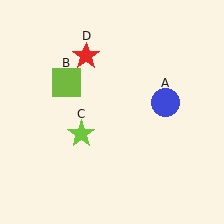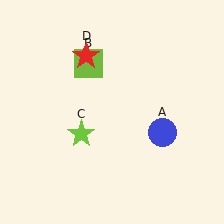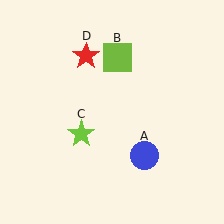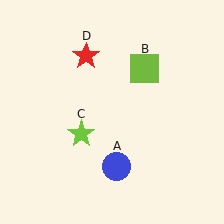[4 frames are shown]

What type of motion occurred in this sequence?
The blue circle (object A), lime square (object B) rotated clockwise around the center of the scene.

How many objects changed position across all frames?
2 objects changed position: blue circle (object A), lime square (object B).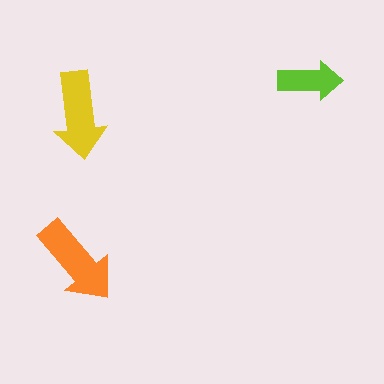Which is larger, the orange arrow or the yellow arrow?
The orange one.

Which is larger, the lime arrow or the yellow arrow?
The yellow one.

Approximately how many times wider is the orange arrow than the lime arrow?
About 1.5 times wider.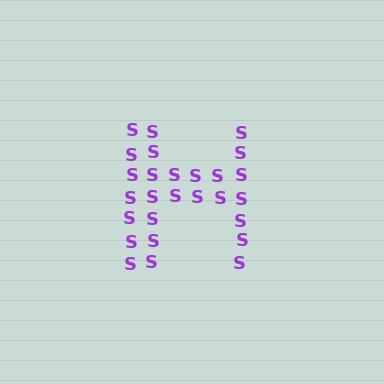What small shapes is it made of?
It is made of small letter S's.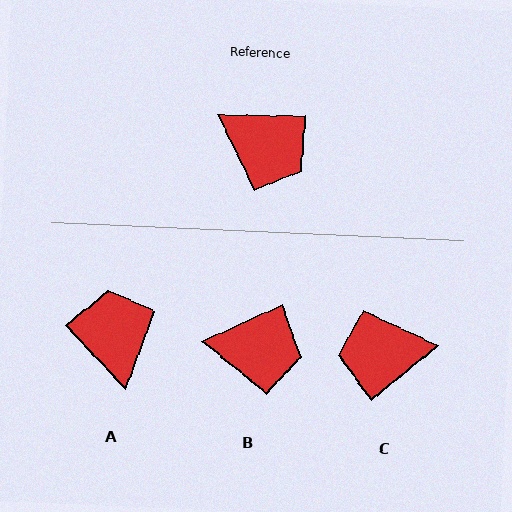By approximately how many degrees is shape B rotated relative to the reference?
Approximately 25 degrees counter-clockwise.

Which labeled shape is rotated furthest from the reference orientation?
C, about 141 degrees away.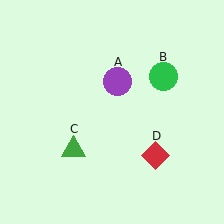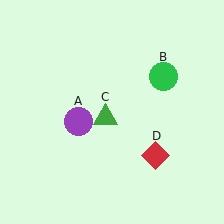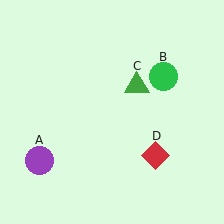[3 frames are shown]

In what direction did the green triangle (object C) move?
The green triangle (object C) moved up and to the right.